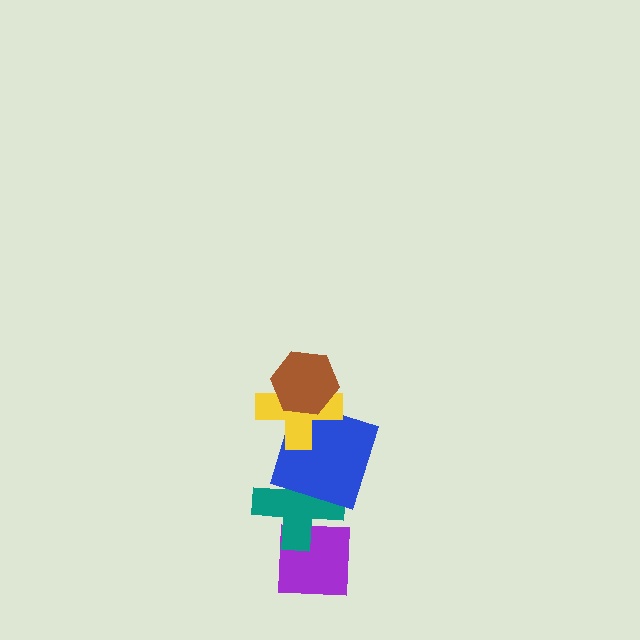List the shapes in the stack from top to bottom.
From top to bottom: the brown hexagon, the yellow cross, the blue square, the teal cross, the purple square.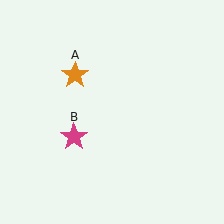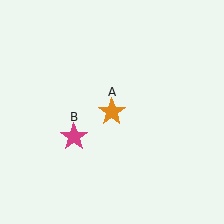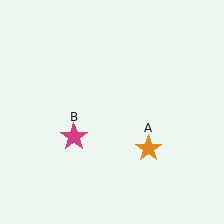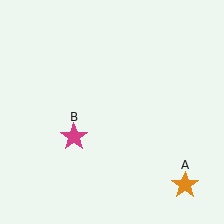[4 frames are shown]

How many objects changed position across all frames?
1 object changed position: orange star (object A).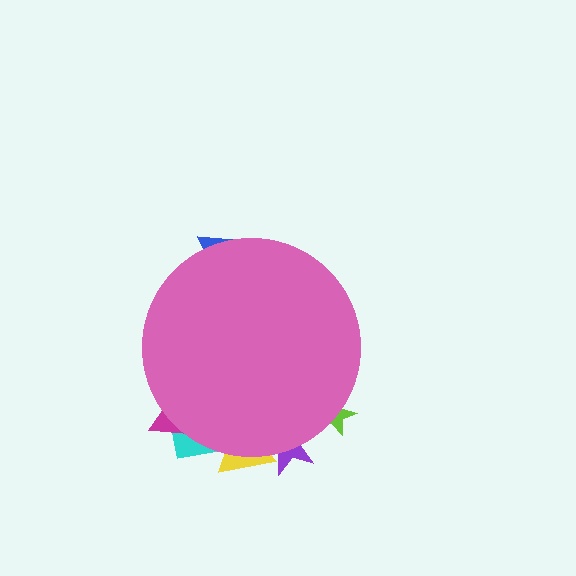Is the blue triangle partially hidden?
Yes, the blue triangle is partially hidden behind the pink circle.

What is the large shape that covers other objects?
A pink circle.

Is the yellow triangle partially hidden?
Yes, the yellow triangle is partially hidden behind the pink circle.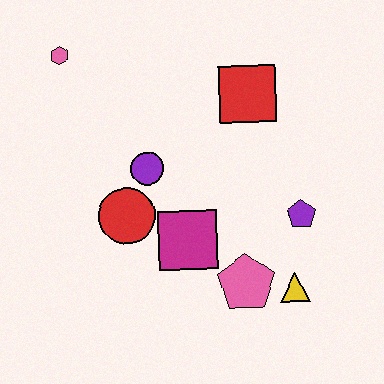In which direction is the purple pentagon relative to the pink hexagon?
The purple pentagon is to the right of the pink hexagon.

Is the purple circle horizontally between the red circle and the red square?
Yes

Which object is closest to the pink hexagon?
The purple circle is closest to the pink hexagon.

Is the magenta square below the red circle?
Yes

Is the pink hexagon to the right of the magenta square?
No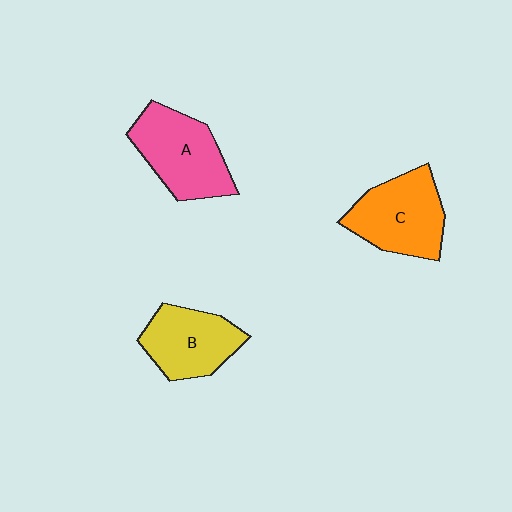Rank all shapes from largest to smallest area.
From largest to smallest: C (orange), A (pink), B (yellow).